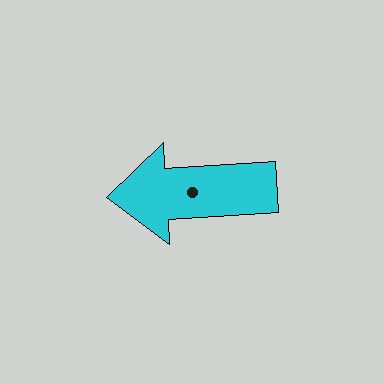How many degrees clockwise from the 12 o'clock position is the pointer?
Approximately 266 degrees.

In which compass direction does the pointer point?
West.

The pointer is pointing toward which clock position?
Roughly 9 o'clock.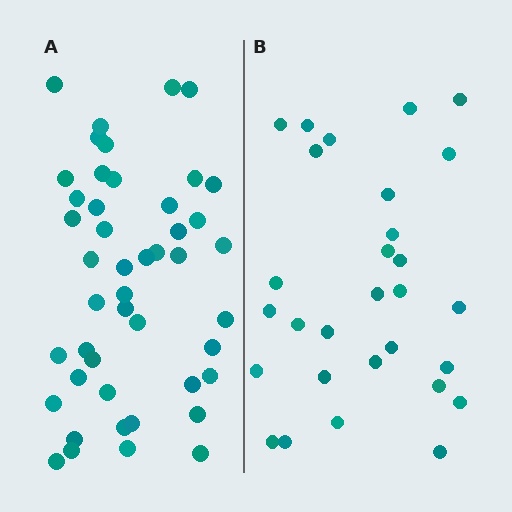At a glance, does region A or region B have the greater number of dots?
Region A (the left region) has more dots.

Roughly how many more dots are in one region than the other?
Region A has approximately 15 more dots than region B.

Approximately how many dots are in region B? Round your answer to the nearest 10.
About 30 dots. (The exact count is 29, which rounds to 30.)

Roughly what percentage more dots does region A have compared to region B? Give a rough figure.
About 60% more.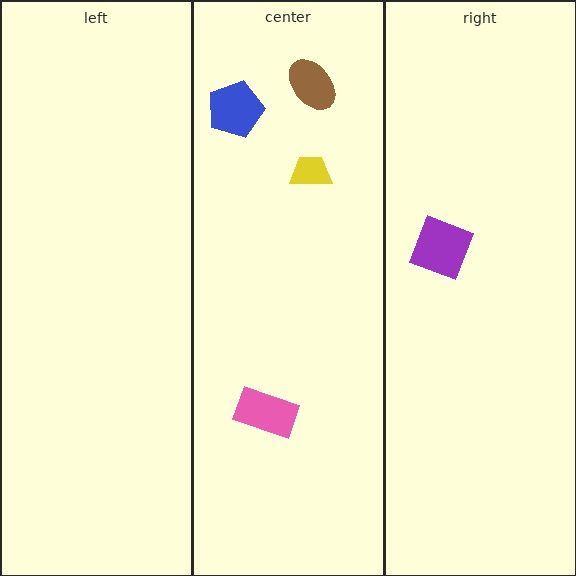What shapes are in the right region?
The purple square.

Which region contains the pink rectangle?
The center region.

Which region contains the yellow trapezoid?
The center region.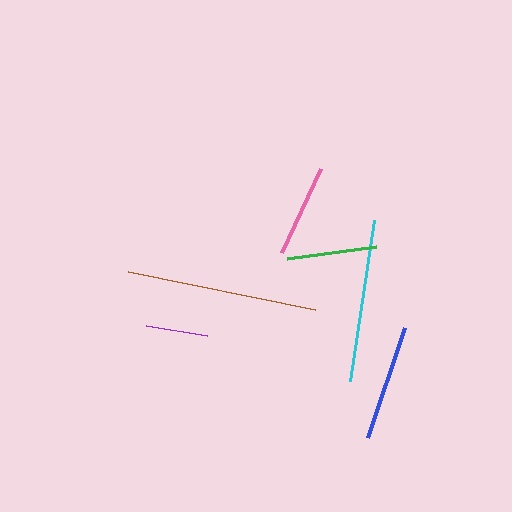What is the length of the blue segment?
The blue segment is approximately 116 pixels long.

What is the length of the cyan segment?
The cyan segment is approximately 163 pixels long.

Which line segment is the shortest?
The purple line is the shortest at approximately 62 pixels.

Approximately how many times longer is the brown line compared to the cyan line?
The brown line is approximately 1.2 times the length of the cyan line.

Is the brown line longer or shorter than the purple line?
The brown line is longer than the purple line.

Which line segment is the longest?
The brown line is the longest at approximately 191 pixels.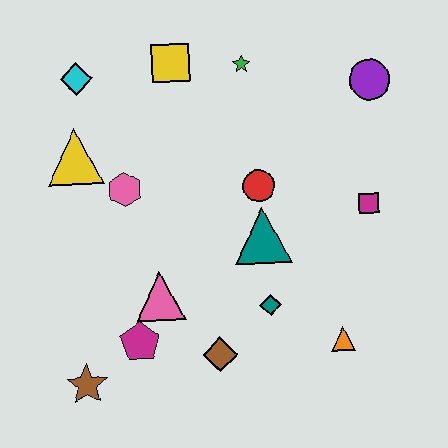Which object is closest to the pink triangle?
The magenta pentagon is closest to the pink triangle.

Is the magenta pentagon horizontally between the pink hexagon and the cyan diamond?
No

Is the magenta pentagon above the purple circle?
No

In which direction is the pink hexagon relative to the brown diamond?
The pink hexagon is above the brown diamond.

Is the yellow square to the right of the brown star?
Yes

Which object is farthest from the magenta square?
The brown star is farthest from the magenta square.